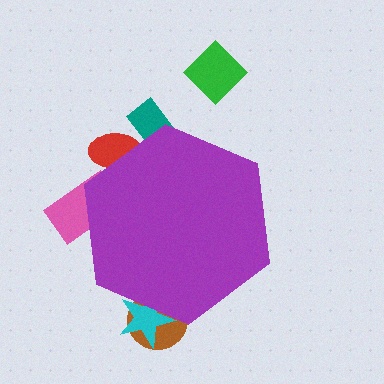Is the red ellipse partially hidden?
Yes, the red ellipse is partially hidden behind the purple hexagon.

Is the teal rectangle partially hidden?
Yes, the teal rectangle is partially hidden behind the purple hexagon.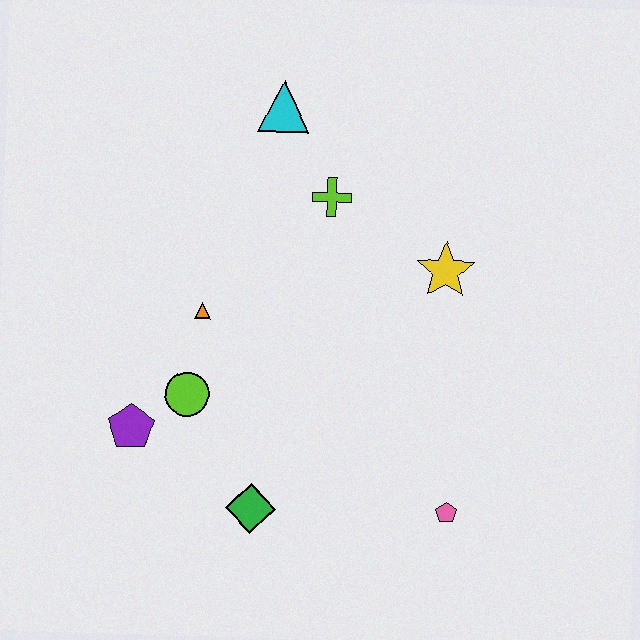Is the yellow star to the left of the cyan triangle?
No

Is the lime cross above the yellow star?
Yes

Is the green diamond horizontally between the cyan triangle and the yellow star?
No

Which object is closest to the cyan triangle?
The lime cross is closest to the cyan triangle.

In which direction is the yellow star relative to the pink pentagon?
The yellow star is above the pink pentagon.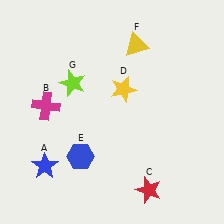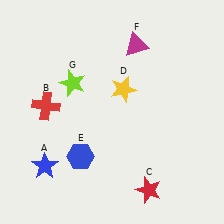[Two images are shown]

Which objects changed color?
B changed from magenta to red. F changed from yellow to magenta.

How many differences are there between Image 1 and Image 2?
There are 2 differences between the two images.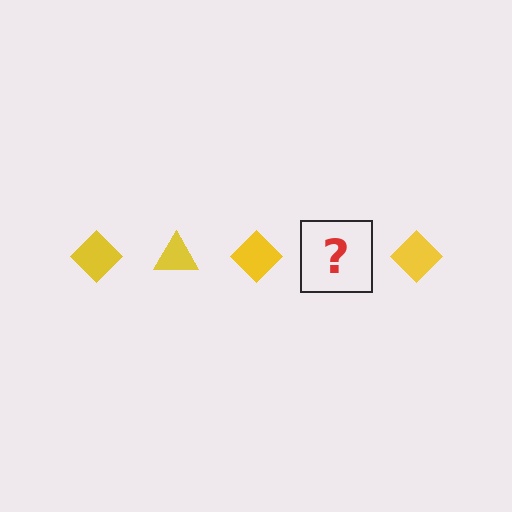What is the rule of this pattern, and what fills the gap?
The rule is that the pattern cycles through diamond, triangle shapes in yellow. The gap should be filled with a yellow triangle.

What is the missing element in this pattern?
The missing element is a yellow triangle.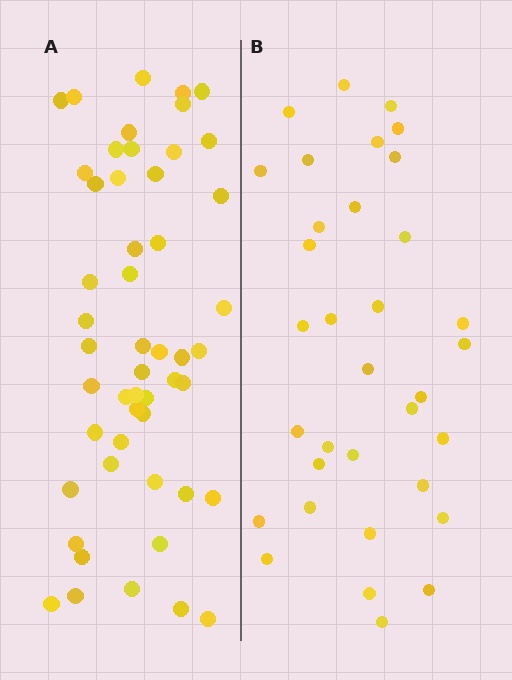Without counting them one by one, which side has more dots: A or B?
Region A (the left region) has more dots.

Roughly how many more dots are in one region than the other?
Region A has approximately 15 more dots than region B.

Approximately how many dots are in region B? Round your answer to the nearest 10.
About 30 dots. (The exact count is 34, which rounds to 30.)